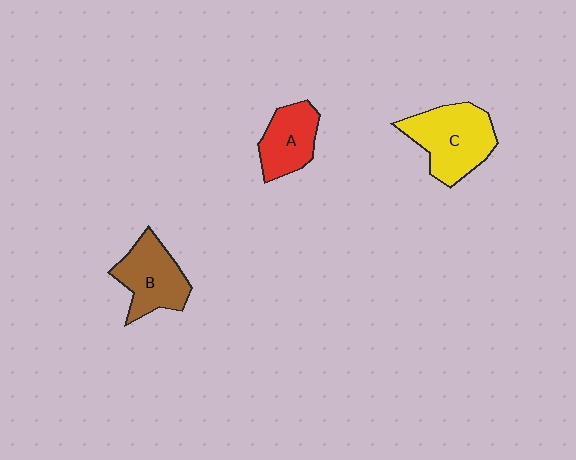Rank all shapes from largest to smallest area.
From largest to smallest: C (yellow), B (brown), A (red).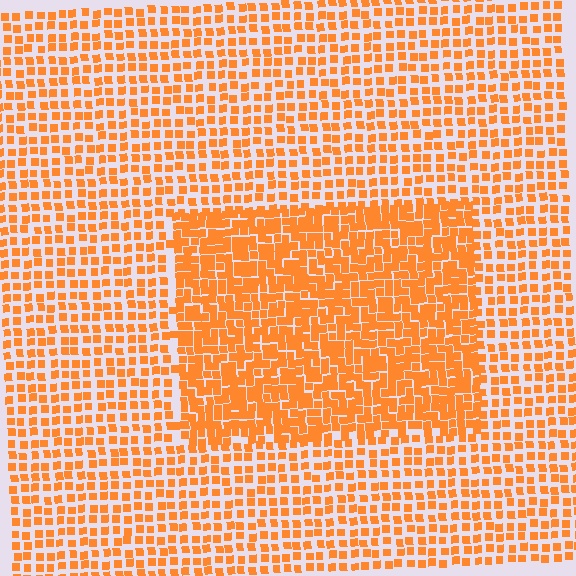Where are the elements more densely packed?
The elements are more densely packed inside the rectangle boundary.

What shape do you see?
I see a rectangle.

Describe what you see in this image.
The image contains small orange elements arranged at two different densities. A rectangle-shaped region is visible where the elements are more densely packed than the surrounding area.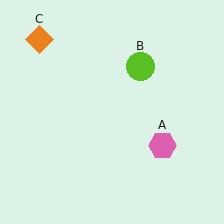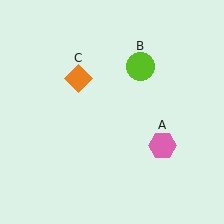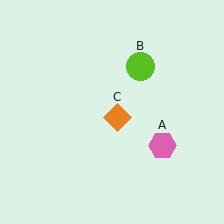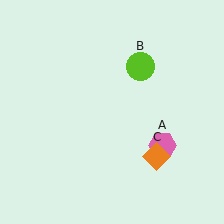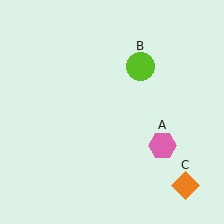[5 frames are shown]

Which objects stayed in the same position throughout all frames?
Pink hexagon (object A) and lime circle (object B) remained stationary.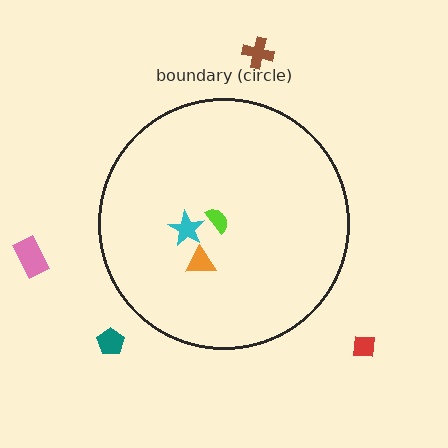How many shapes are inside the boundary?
3 inside, 4 outside.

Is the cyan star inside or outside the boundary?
Inside.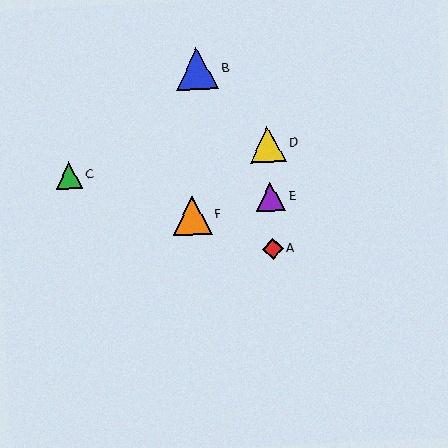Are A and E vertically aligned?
Yes, both are at x≈273.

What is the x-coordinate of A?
Object A is at x≈273.